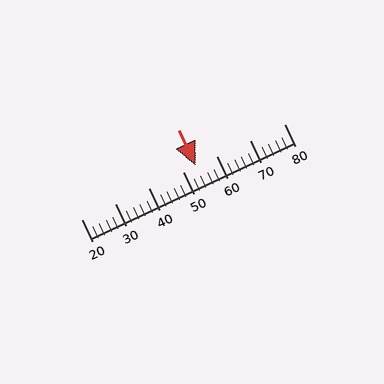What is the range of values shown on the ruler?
The ruler shows values from 20 to 80.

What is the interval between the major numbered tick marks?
The major tick marks are spaced 10 units apart.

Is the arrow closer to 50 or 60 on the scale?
The arrow is closer to 50.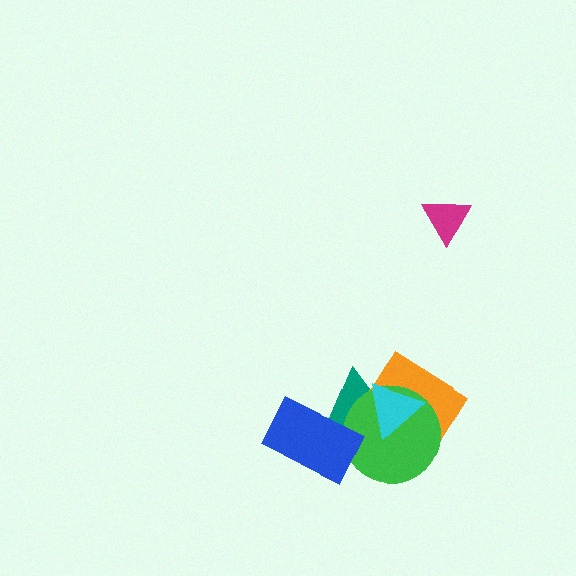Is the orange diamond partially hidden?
Yes, it is partially covered by another shape.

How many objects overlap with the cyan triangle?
3 objects overlap with the cyan triangle.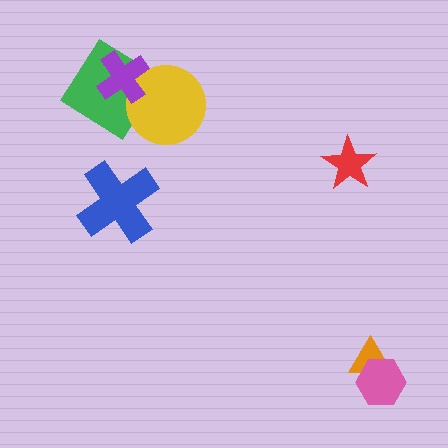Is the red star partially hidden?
No, no other shape covers it.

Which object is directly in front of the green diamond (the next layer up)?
The yellow circle is directly in front of the green diamond.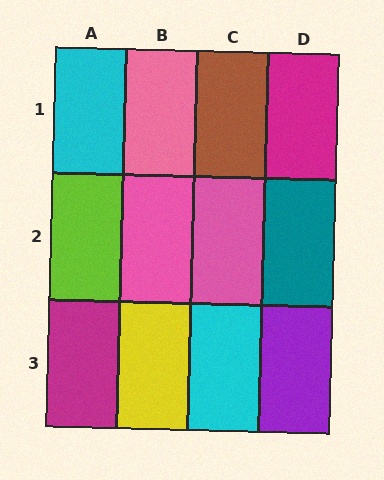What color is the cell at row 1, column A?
Cyan.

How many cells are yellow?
1 cell is yellow.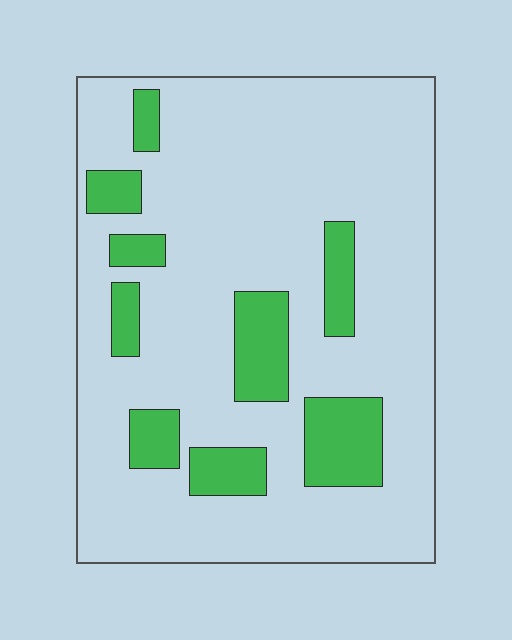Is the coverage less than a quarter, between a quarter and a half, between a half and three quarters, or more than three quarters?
Less than a quarter.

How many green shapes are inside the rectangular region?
9.